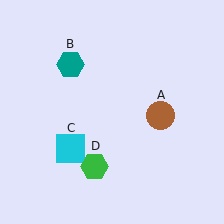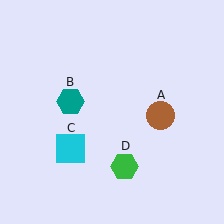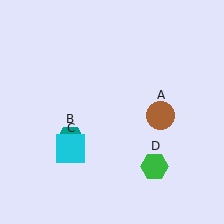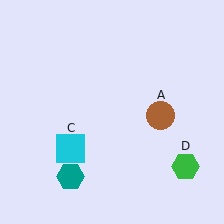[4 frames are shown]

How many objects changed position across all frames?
2 objects changed position: teal hexagon (object B), green hexagon (object D).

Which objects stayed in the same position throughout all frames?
Brown circle (object A) and cyan square (object C) remained stationary.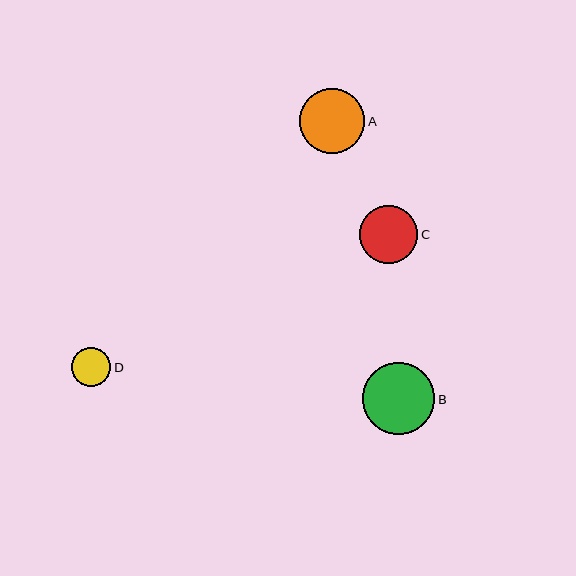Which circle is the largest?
Circle B is the largest with a size of approximately 73 pixels.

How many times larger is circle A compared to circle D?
Circle A is approximately 1.7 times the size of circle D.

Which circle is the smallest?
Circle D is the smallest with a size of approximately 39 pixels.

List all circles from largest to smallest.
From largest to smallest: B, A, C, D.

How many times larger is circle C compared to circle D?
Circle C is approximately 1.5 times the size of circle D.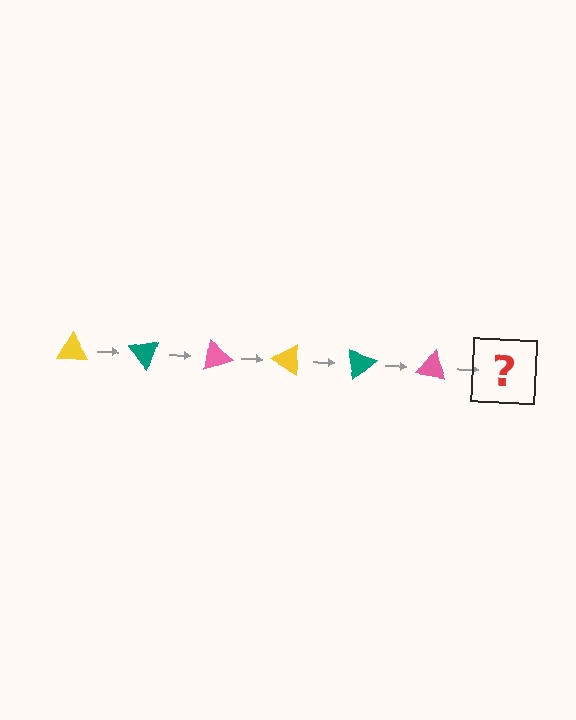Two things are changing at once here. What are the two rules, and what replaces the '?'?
The two rules are that it rotates 50 degrees each step and the color cycles through yellow, teal, and pink. The '?' should be a yellow triangle, rotated 300 degrees from the start.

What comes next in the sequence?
The next element should be a yellow triangle, rotated 300 degrees from the start.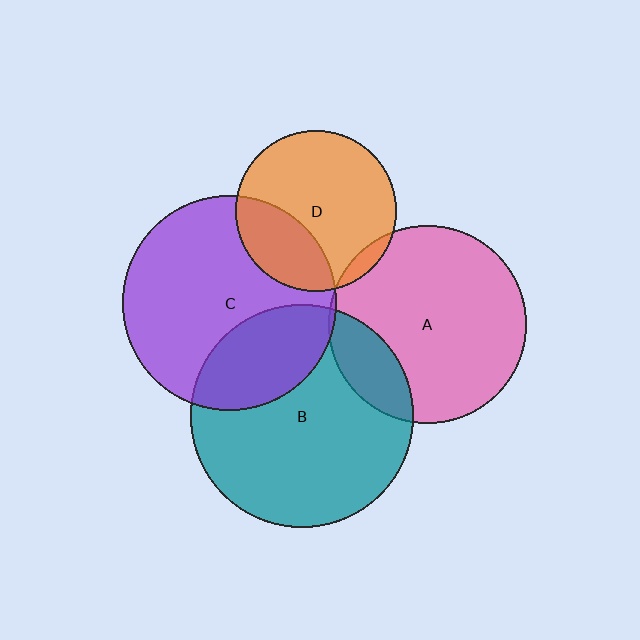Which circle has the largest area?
Circle B (teal).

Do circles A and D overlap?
Yes.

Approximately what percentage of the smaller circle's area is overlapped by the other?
Approximately 5%.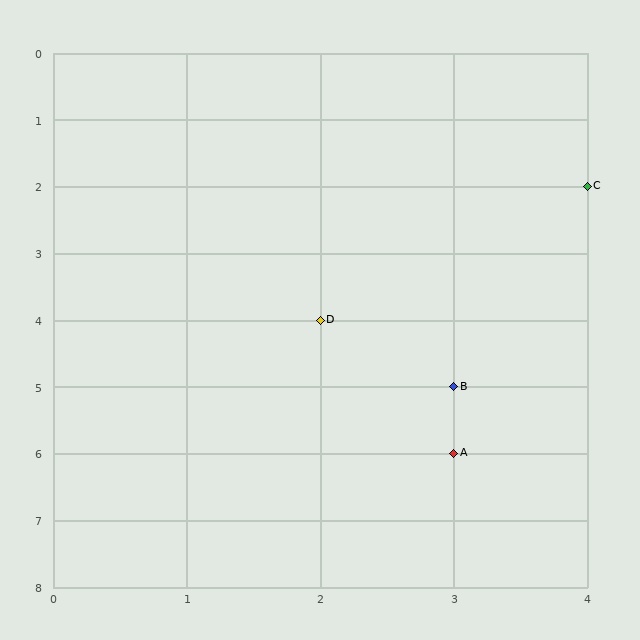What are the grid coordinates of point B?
Point B is at grid coordinates (3, 5).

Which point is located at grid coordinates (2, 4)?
Point D is at (2, 4).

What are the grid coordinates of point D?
Point D is at grid coordinates (2, 4).